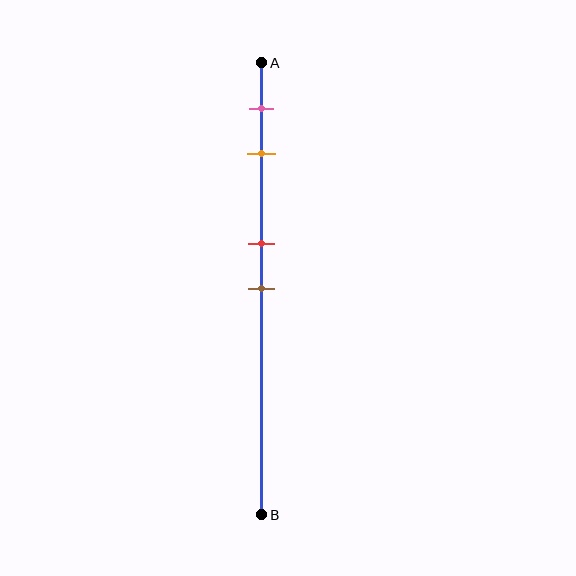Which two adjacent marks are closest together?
The red and brown marks are the closest adjacent pair.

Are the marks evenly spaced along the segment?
No, the marks are not evenly spaced.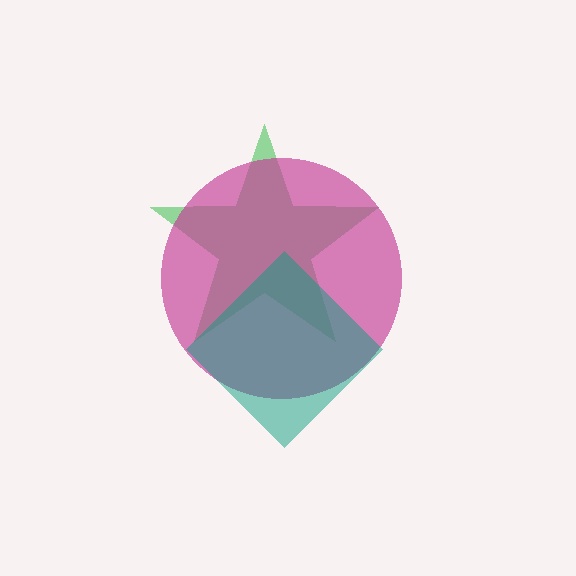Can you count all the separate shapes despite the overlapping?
Yes, there are 3 separate shapes.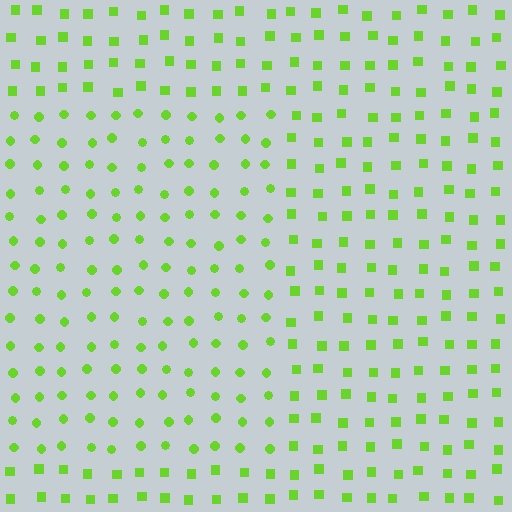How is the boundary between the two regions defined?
The boundary is defined by a change in element shape: circles inside vs. squares outside. All elements share the same color and spacing.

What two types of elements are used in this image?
The image uses circles inside the rectangle region and squares outside it.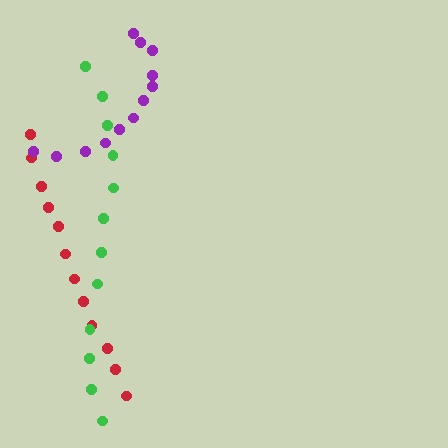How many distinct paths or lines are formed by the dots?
There are 3 distinct paths.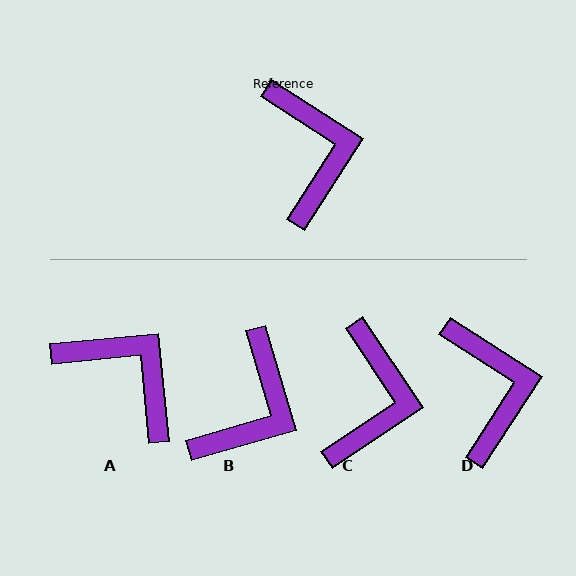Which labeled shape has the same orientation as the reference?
D.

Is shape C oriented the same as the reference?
No, it is off by about 23 degrees.